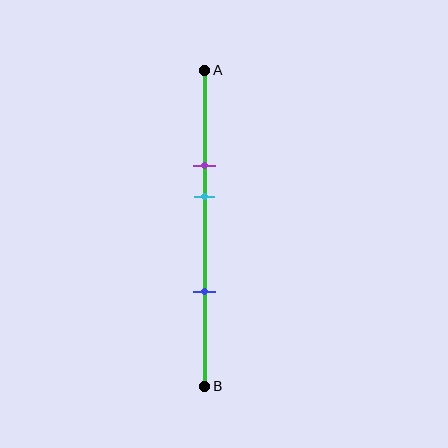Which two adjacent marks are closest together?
The purple and cyan marks are the closest adjacent pair.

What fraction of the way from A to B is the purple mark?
The purple mark is approximately 30% (0.3) of the way from A to B.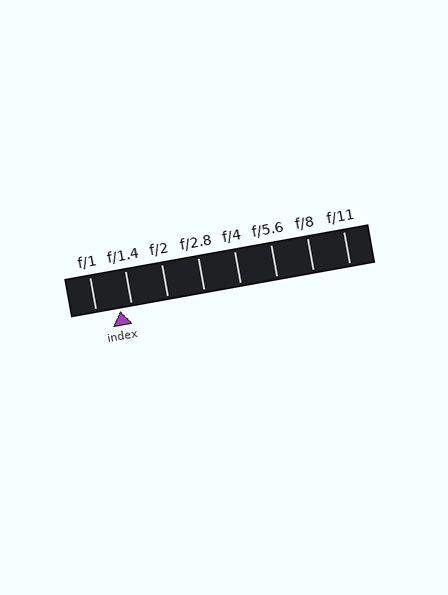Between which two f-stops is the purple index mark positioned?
The index mark is between f/1 and f/1.4.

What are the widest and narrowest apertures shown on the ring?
The widest aperture shown is f/1 and the narrowest is f/11.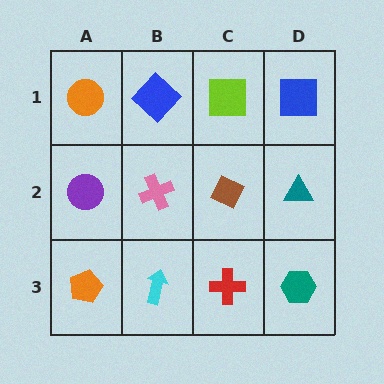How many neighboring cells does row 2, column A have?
3.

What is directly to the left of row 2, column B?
A purple circle.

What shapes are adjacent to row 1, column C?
A brown diamond (row 2, column C), a blue diamond (row 1, column B), a blue square (row 1, column D).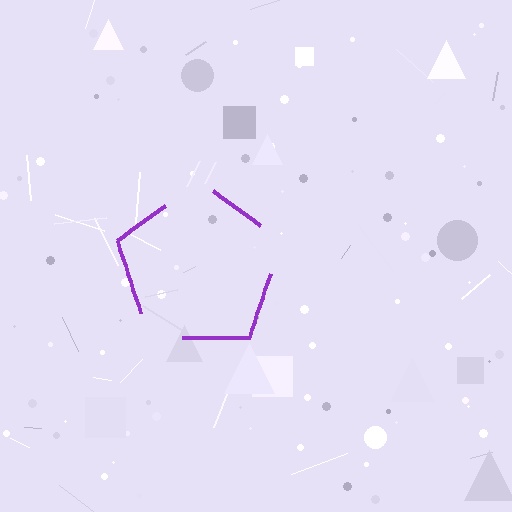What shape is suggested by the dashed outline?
The dashed outline suggests a pentagon.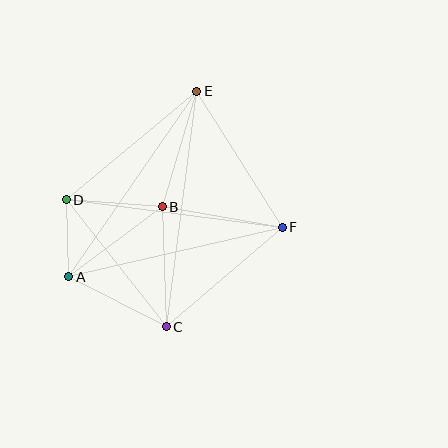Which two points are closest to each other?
Points A and D are closest to each other.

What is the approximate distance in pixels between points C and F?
The distance between C and F is approximately 153 pixels.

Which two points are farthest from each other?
Points C and E are farthest from each other.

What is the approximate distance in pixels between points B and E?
The distance between B and E is approximately 121 pixels.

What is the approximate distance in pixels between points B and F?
The distance between B and F is approximately 122 pixels.